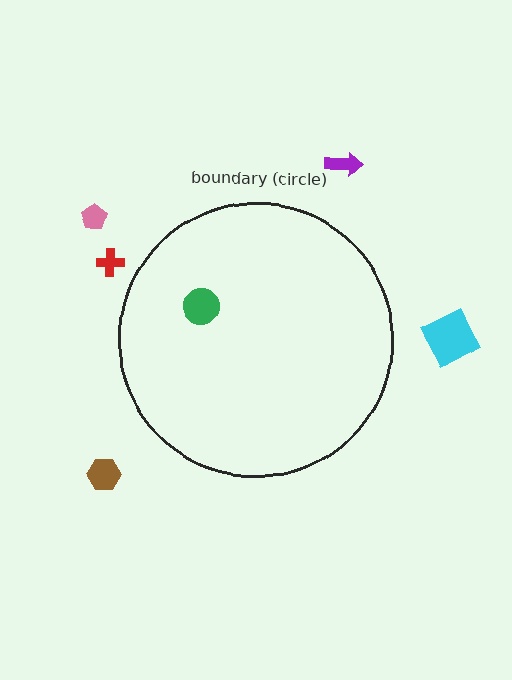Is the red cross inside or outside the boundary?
Outside.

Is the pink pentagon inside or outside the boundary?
Outside.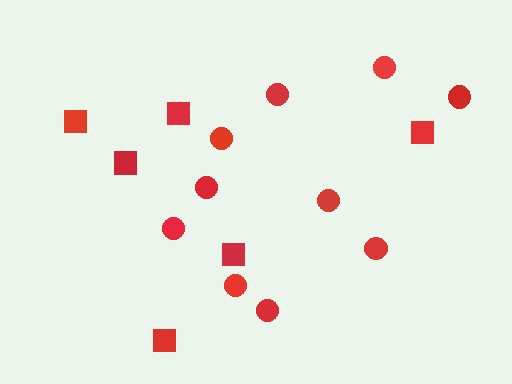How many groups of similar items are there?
There are 2 groups: one group of circles (10) and one group of squares (6).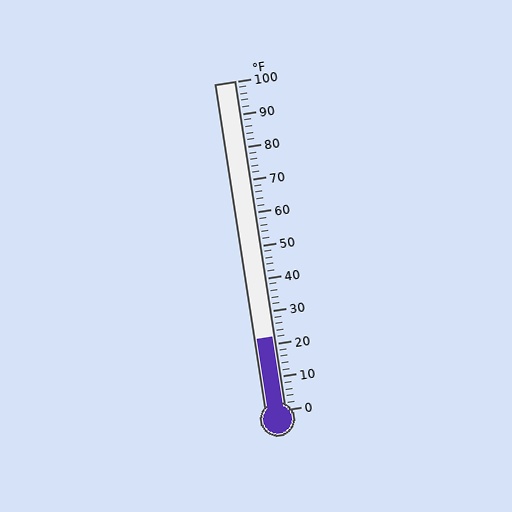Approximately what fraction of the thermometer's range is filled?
The thermometer is filled to approximately 20% of its range.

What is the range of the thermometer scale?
The thermometer scale ranges from 0°F to 100°F.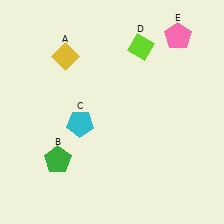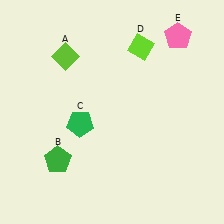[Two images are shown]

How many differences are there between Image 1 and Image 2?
There are 2 differences between the two images.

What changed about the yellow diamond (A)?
In Image 1, A is yellow. In Image 2, it changed to lime.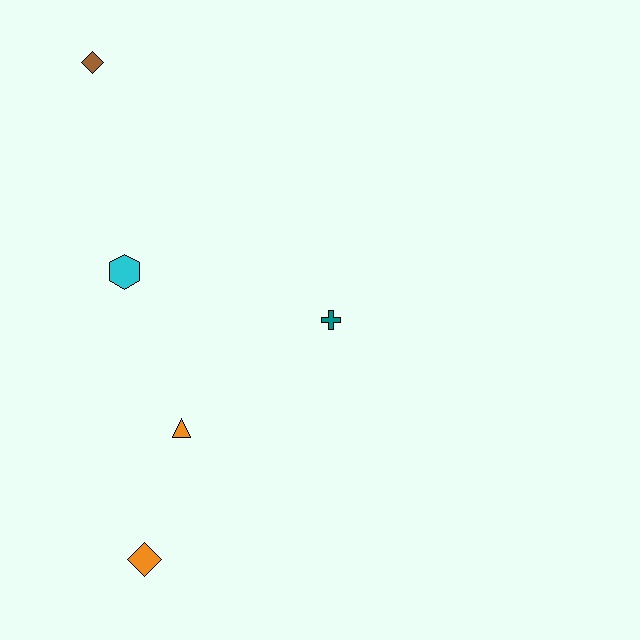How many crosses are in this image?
There is 1 cross.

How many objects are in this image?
There are 5 objects.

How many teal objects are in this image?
There is 1 teal object.